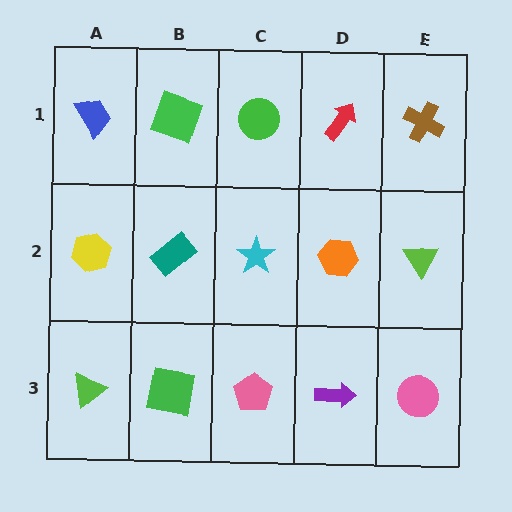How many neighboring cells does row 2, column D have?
4.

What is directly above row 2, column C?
A green circle.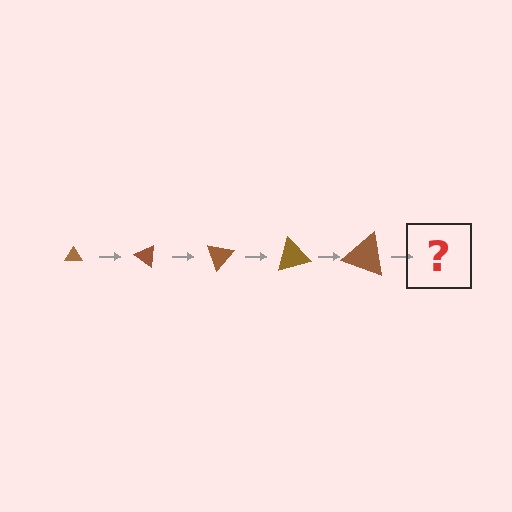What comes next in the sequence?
The next element should be a triangle, larger than the previous one and rotated 175 degrees from the start.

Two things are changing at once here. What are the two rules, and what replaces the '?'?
The two rules are that the triangle grows larger each step and it rotates 35 degrees each step. The '?' should be a triangle, larger than the previous one and rotated 175 degrees from the start.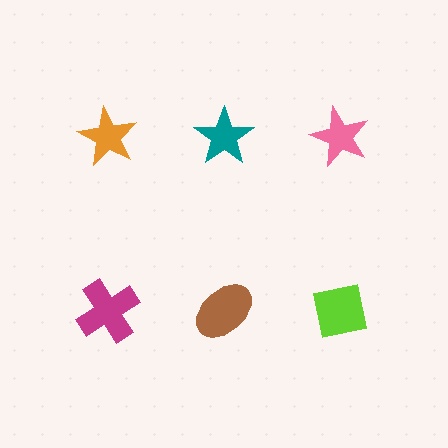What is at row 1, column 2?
A teal star.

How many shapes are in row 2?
3 shapes.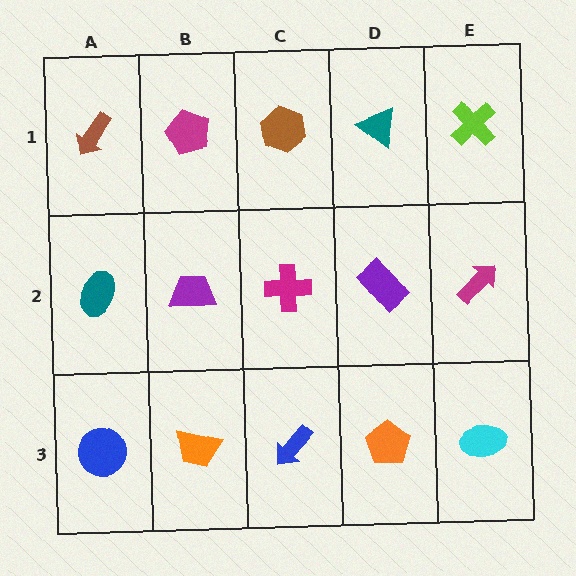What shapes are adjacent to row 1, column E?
A magenta arrow (row 2, column E), a teal triangle (row 1, column D).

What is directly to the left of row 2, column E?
A purple rectangle.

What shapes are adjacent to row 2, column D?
A teal triangle (row 1, column D), an orange pentagon (row 3, column D), a magenta cross (row 2, column C), a magenta arrow (row 2, column E).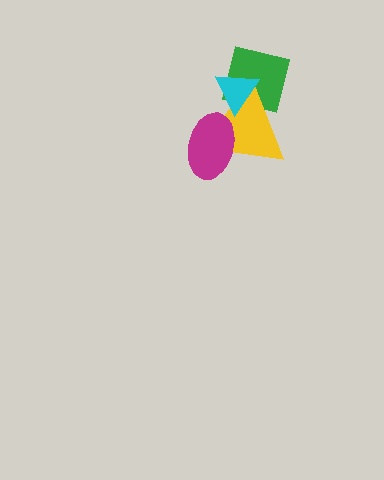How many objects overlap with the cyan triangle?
2 objects overlap with the cyan triangle.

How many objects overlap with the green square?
2 objects overlap with the green square.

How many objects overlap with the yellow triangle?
3 objects overlap with the yellow triangle.